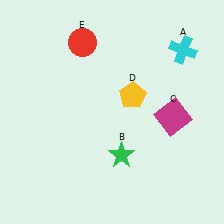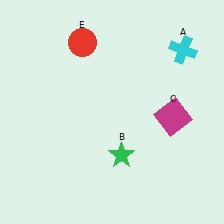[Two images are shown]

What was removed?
The yellow pentagon (D) was removed in Image 2.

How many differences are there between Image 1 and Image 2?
There is 1 difference between the two images.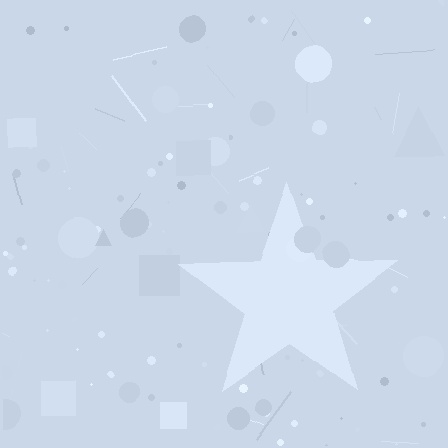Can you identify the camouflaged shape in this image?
The camouflaged shape is a star.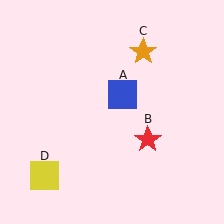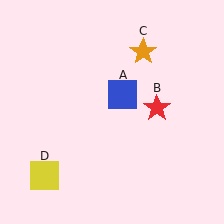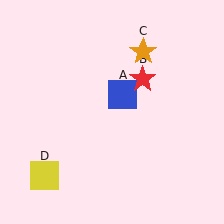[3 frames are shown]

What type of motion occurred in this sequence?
The red star (object B) rotated counterclockwise around the center of the scene.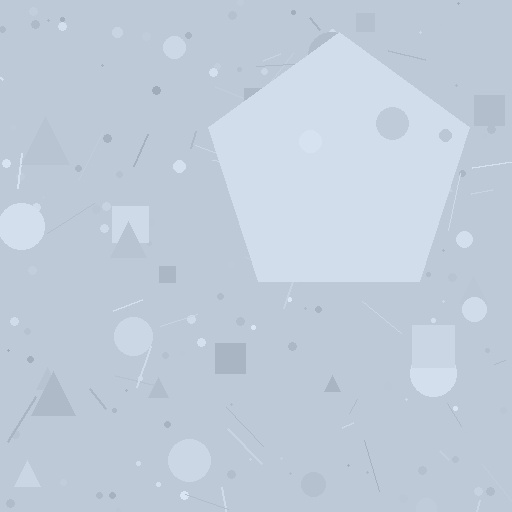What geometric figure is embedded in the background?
A pentagon is embedded in the background.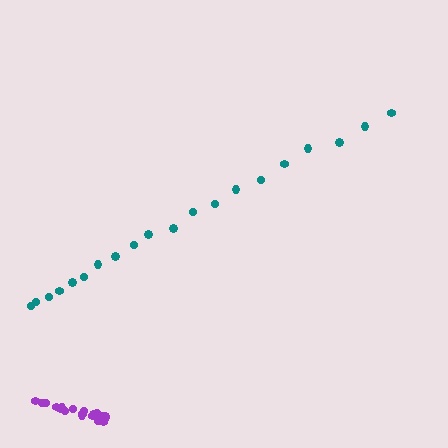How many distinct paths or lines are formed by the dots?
There are 2 distinct paths.